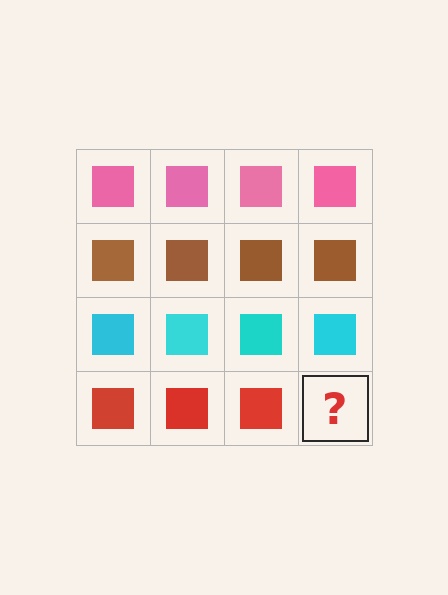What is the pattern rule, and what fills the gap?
The rule is that each row has a consistent color. The gap should be filled with a red square.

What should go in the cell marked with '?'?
The missing cell should contain a red square.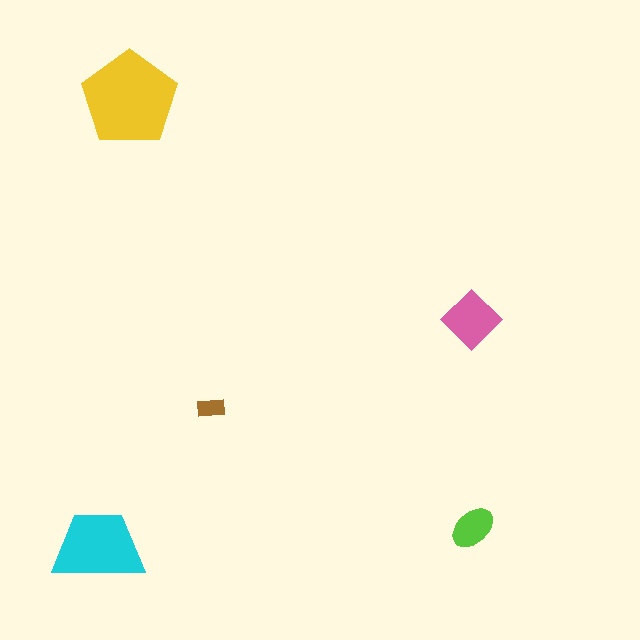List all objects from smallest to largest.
The brown rectangle, the lime ellipse, the pink diamond, the cyan trapezoid, the yellow pentagon.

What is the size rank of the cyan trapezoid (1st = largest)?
2nd.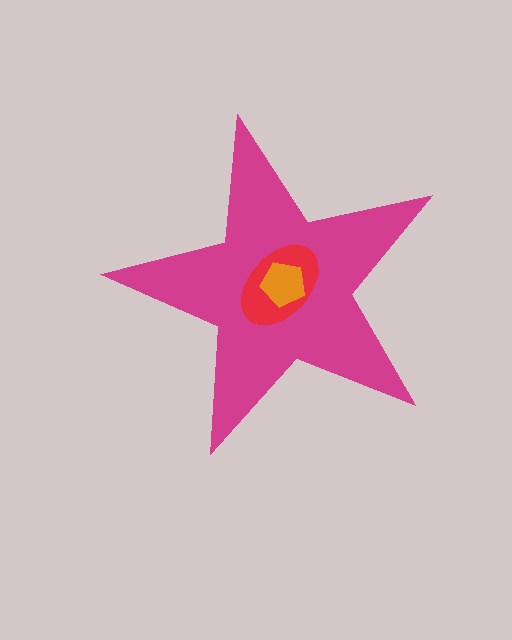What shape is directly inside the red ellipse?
The orange pentagon.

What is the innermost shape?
The orange pentagon.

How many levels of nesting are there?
3.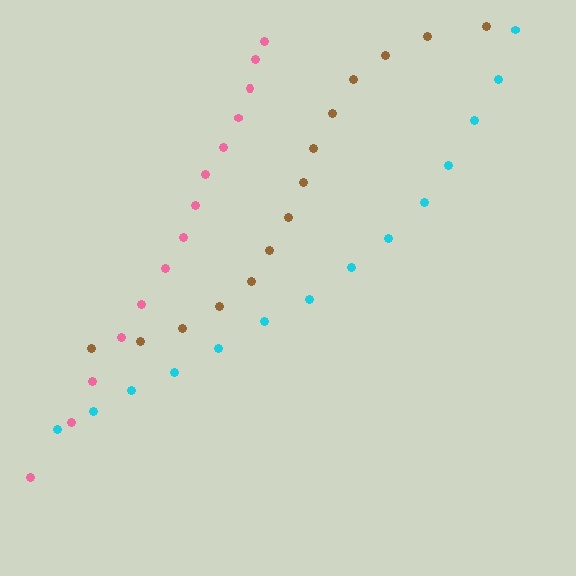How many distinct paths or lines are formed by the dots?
There are 3 distinct paths.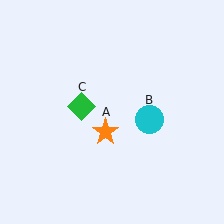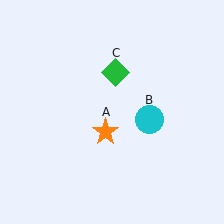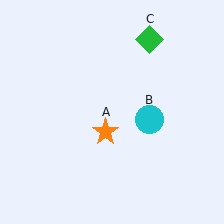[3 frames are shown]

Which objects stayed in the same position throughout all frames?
Orange star (object A) and cyan circle (object B) remained stationary.